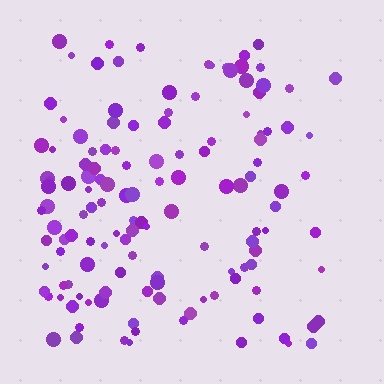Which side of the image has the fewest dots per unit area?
The right.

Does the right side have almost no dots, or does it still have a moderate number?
Still a moderate number, just noticeably fewer than the left.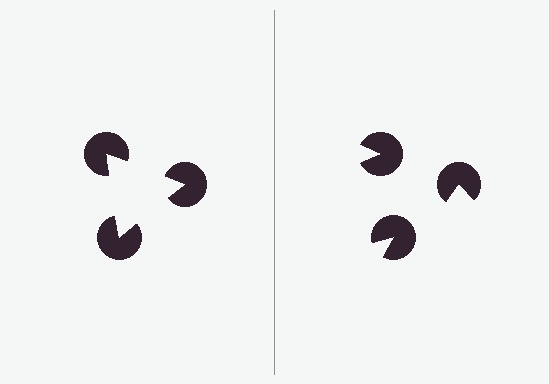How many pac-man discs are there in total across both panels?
6 — 3 on each side.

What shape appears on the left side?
An illusory triangle.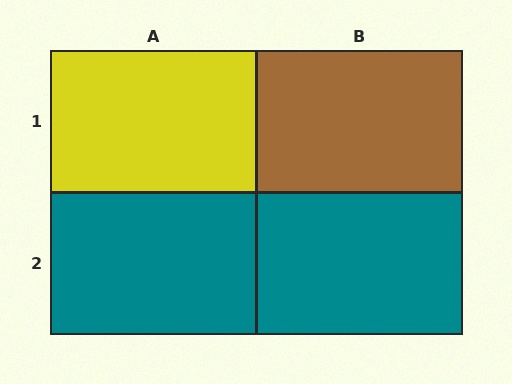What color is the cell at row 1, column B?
Brown.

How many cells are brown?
1 cell is brown.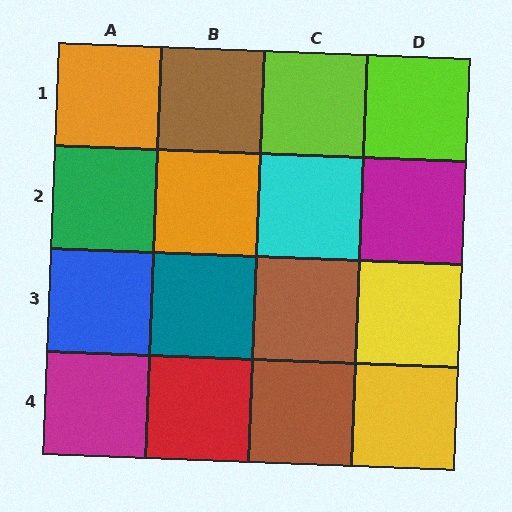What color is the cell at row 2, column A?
Green.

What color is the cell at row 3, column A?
Blue.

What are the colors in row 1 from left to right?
Orange, brown, lime, lime.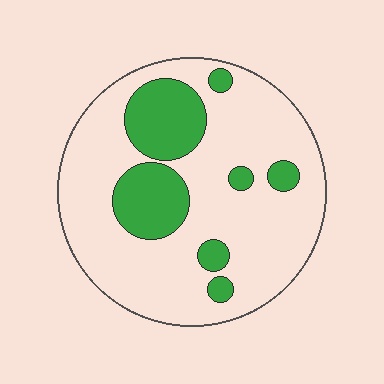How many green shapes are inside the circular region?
7.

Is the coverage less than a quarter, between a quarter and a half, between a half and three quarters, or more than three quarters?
Less than a quarter.